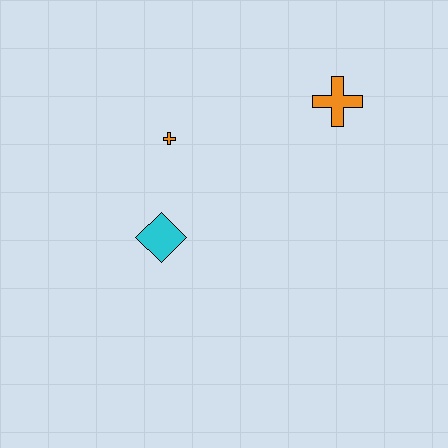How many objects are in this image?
There are 3 objects.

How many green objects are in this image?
There are no green objects.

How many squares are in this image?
There are no squares.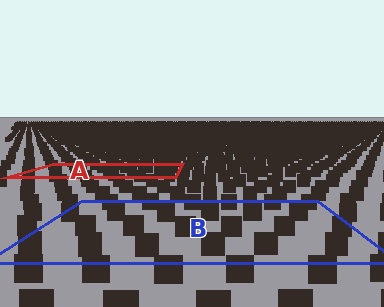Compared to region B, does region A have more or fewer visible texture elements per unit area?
Region A has more texture elements per unit area — they are packed more densely because it is farther away.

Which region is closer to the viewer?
Region B is closer. The texture elements there are larger and more spread out.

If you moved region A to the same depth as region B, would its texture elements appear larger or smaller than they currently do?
They would appear larger. At a closer depth, the same texture elements are projected at a bigger on-screen size.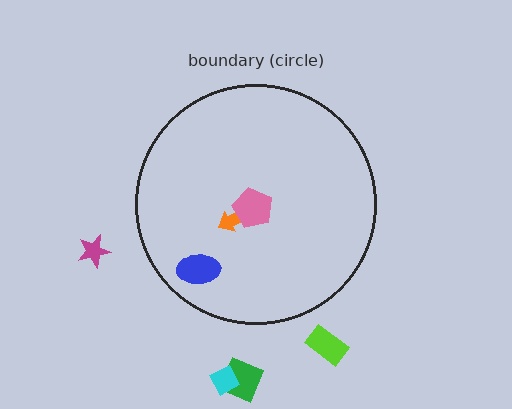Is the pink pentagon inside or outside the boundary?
Inside.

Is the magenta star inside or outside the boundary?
Outside.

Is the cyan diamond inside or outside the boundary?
Outside.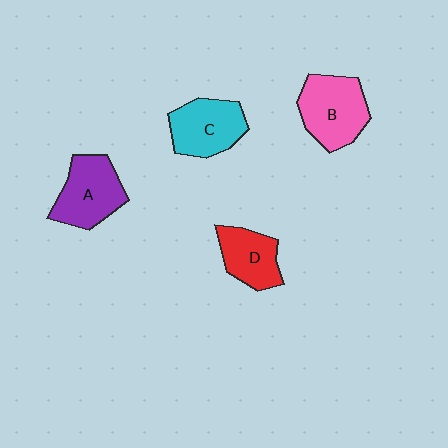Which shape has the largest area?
Shape B (pink).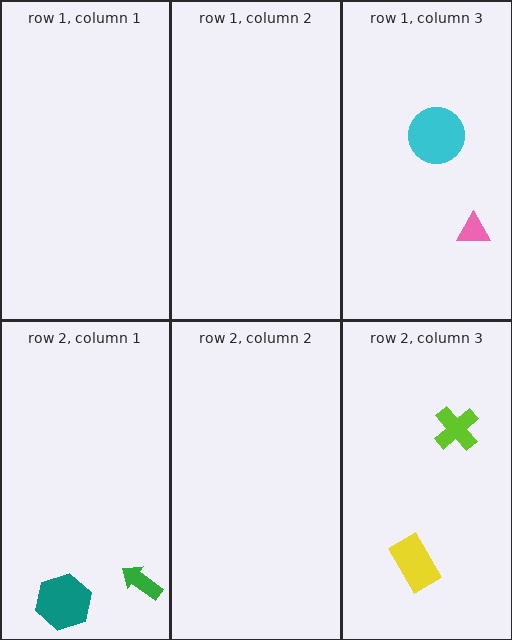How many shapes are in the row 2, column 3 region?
2.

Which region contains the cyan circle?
The row 1, column 3 region.